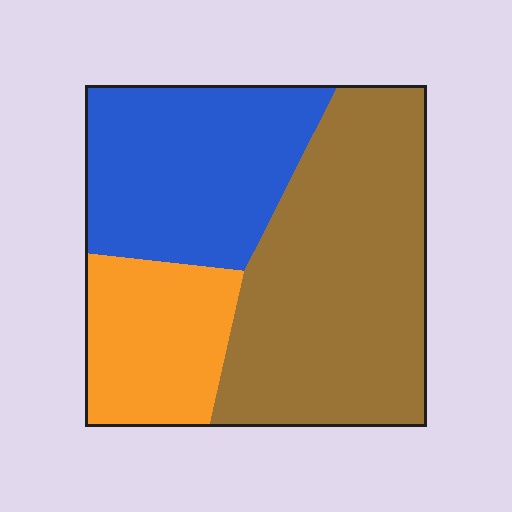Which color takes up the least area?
Orange, at roughly 20%.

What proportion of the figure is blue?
Blue covers around 30% of the figure.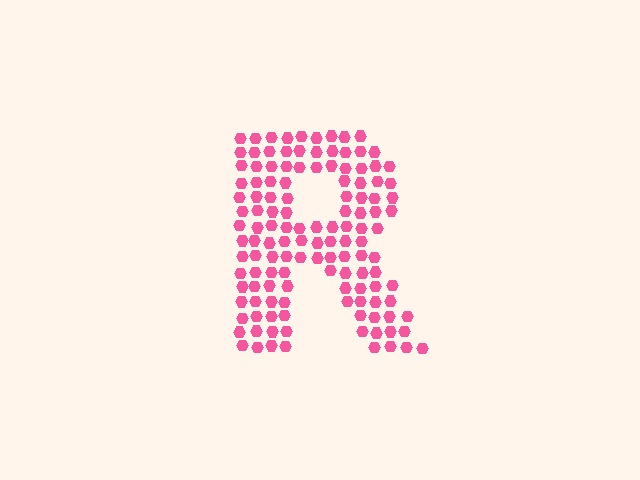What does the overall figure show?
The overall figure shows the letter R.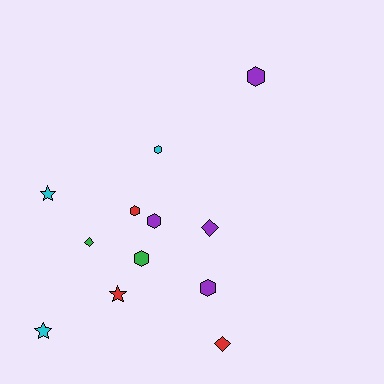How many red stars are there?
There is 1 red star.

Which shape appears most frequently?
Hexagon, with 6 objects.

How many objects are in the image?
There are 12 objects.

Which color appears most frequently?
Purple, with 4 objects.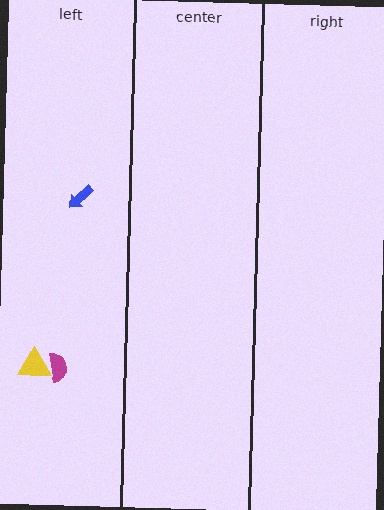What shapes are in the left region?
The blue arrow, the magenta semicircle, the yellow triangle.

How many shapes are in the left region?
3.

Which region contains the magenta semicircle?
The left region.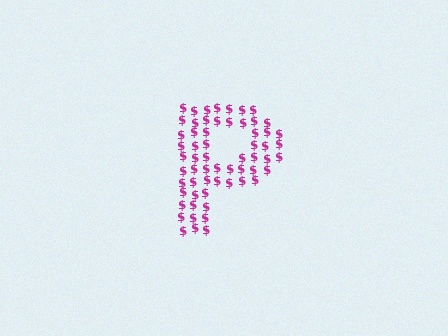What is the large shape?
The large shape is the letter P.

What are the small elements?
The small elements are dollar signs.